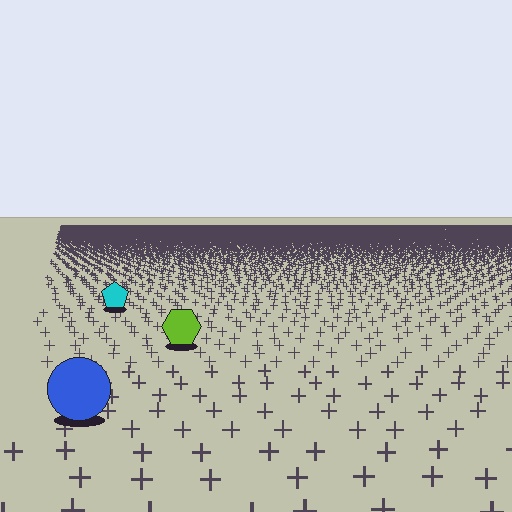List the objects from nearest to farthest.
From nearest to farthest: the blue circle, the lime hexagon, the cyan pentagon.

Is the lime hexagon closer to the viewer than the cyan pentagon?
Yes. The lime hexagon is closer — you can tell from the texture gradient: the ground texture is coarser near it.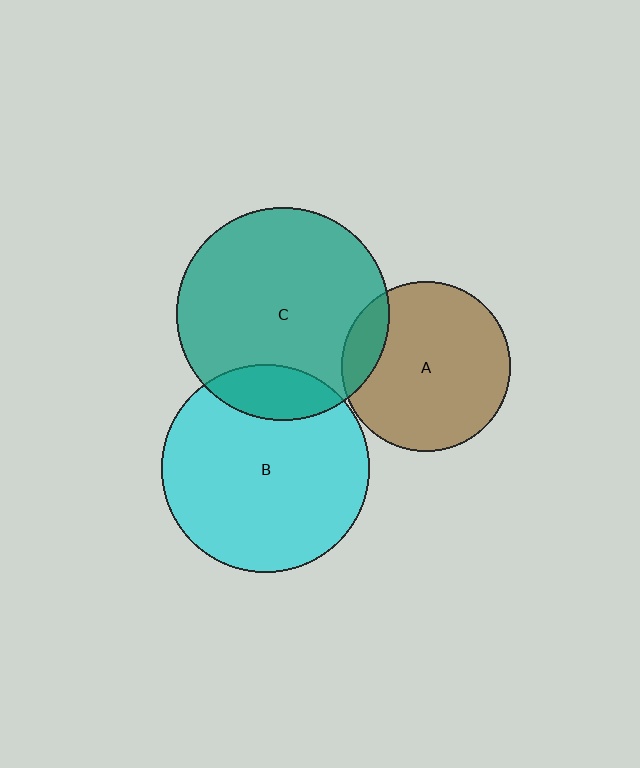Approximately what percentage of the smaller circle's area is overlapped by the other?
Approximately 15%.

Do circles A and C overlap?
Yes.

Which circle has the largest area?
Circle C (teal).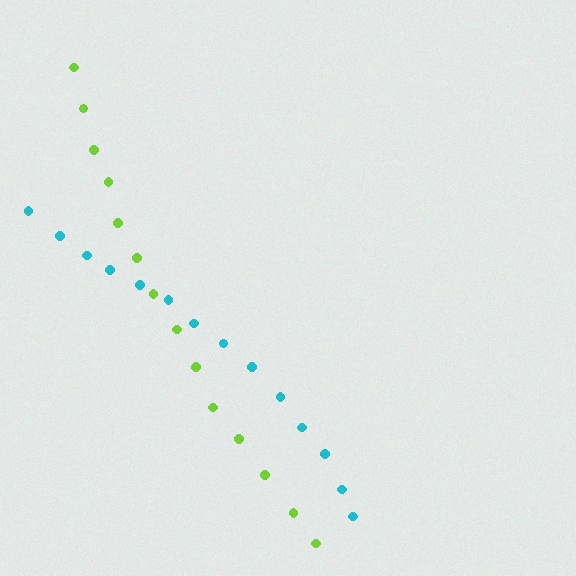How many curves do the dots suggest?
There are 2 distinct paths.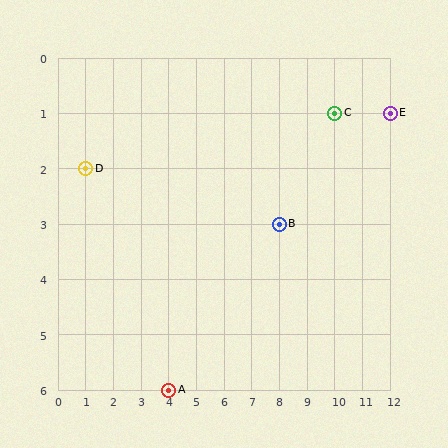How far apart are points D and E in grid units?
Points D and E are 11 columns and 1 row apart (about 11.0 grid units diagonally).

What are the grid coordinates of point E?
Point E is at grid coordinates (12, 1).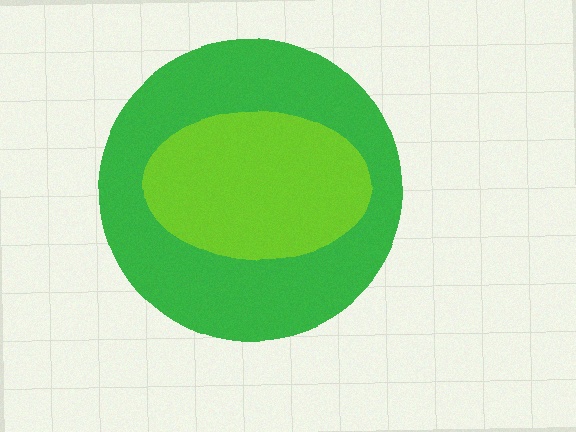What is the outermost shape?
The green circle.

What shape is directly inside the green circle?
The lime ellipse.